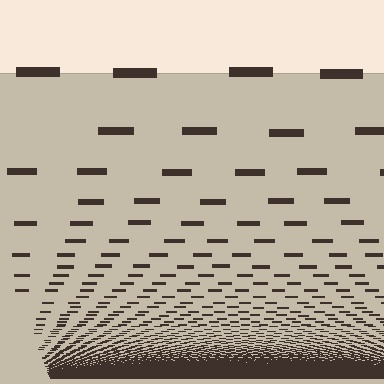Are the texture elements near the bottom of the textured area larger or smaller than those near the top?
Smaller. The gradient is inverted — elements near the bottom are smaller and denser.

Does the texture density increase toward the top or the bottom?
Density increases toward the bottom.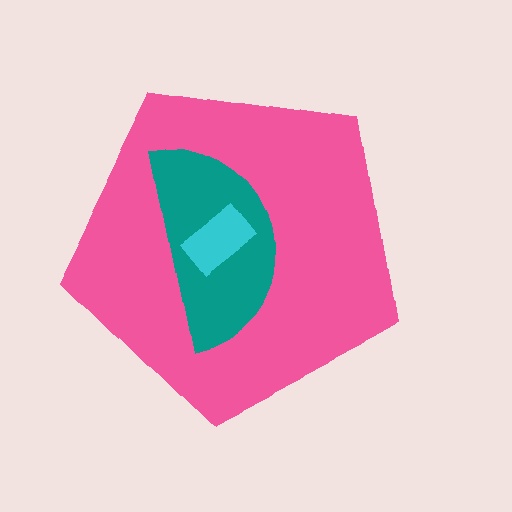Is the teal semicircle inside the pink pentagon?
Yes.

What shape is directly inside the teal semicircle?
The cyan rectangle.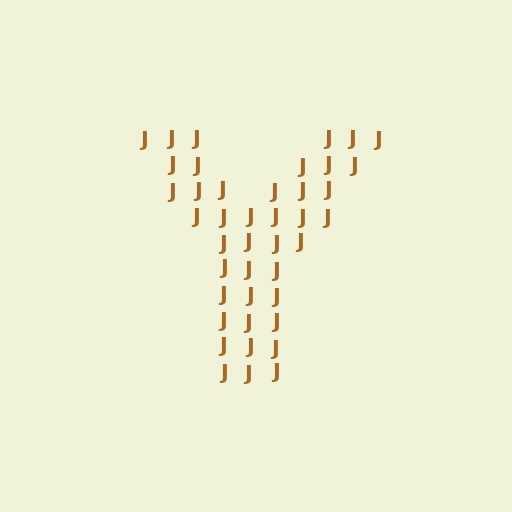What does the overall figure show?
The overall figure shows the letter Y.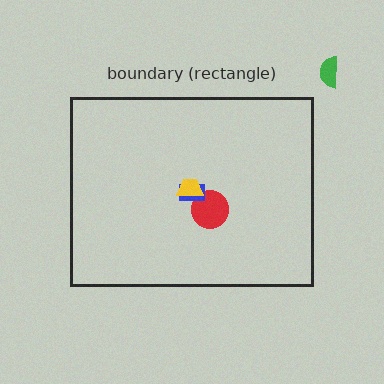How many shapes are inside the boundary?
3 inside, 1 outside.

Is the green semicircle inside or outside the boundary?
Outside.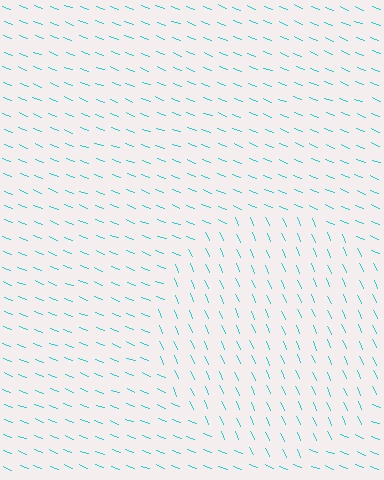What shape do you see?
I see a circle.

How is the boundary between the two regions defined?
The boundary is defined purely by a change in line orientation (approximately 45 degrees difference). All lines are the same color and thickness.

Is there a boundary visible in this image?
Yes, there is a texture boundary formed by a change in line orientation.